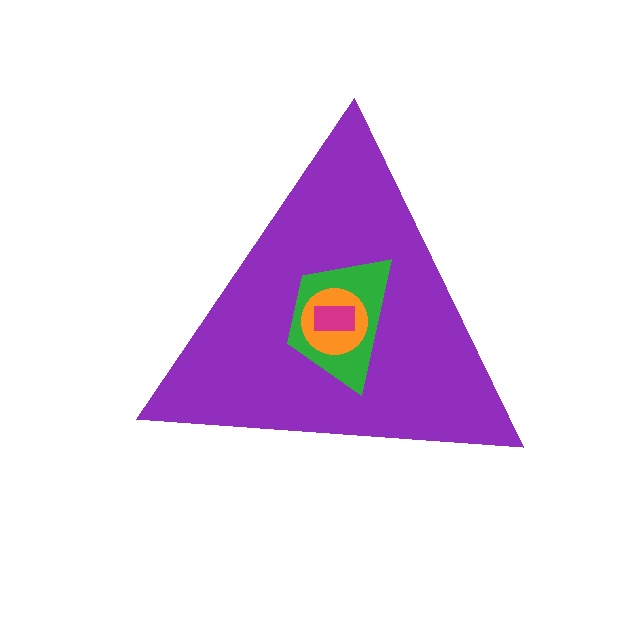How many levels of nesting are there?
4.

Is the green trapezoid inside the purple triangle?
Yes.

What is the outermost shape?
The purple triangle.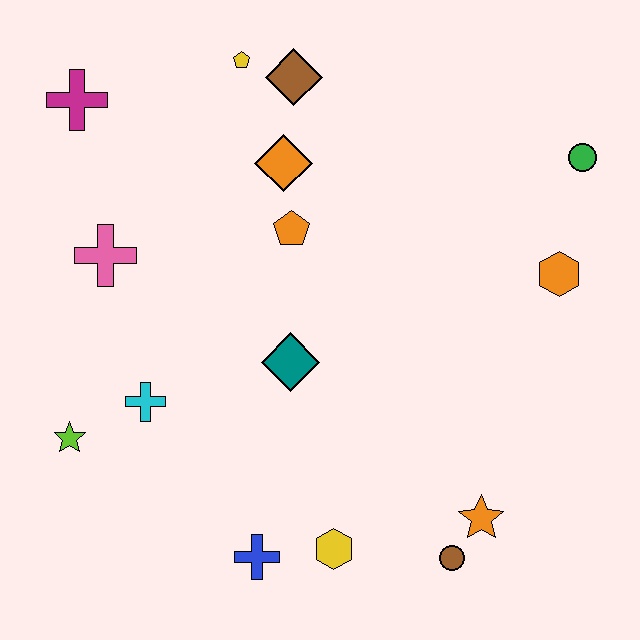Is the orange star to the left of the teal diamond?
No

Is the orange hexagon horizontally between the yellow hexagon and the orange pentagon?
No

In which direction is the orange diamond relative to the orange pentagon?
The orange diamond is above the orange pentagon.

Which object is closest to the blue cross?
The yellow hexagon is closest to the blue cross.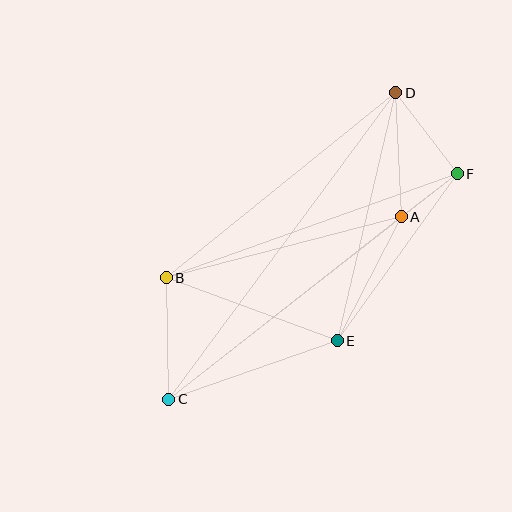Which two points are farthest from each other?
Points C and D are farthest from each other.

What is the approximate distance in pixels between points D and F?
The distance between D and F is approximately 102 pixels.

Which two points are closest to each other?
Points A and F are closest to each other.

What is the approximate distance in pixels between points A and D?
The distance between A and D is approximately 124 pixels.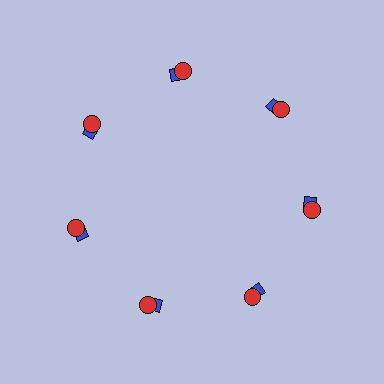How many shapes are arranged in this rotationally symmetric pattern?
There are 14 shapes, arranged in 7 groups of 2.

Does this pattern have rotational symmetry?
Yes, this pattern has 7-fold rotational symmetry. It looks the same after rotating 51 degrees around the center.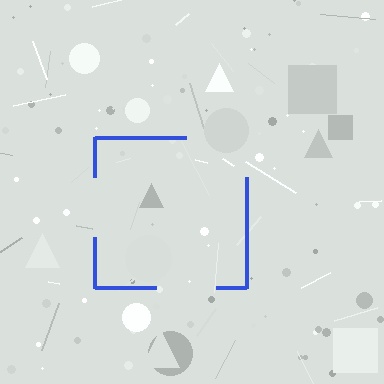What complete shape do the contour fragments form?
The contour fragments form a square.